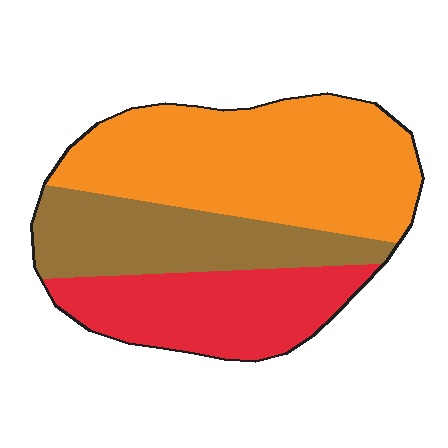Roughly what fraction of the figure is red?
Red covers about 25% of the figure.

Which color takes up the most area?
Orange, at roughly 45%.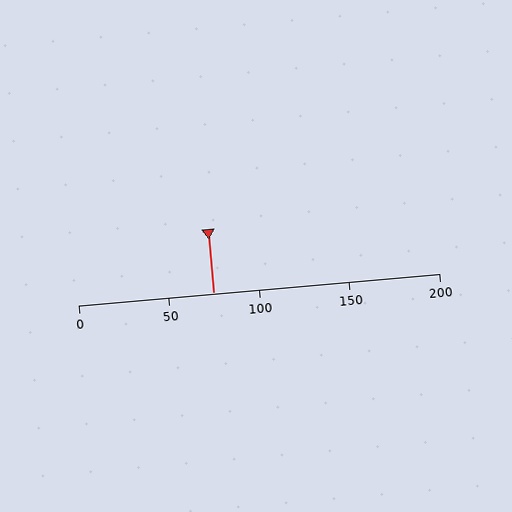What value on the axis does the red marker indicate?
The marker indicates approximately 75.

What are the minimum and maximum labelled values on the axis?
The axis runs from 0 to 200.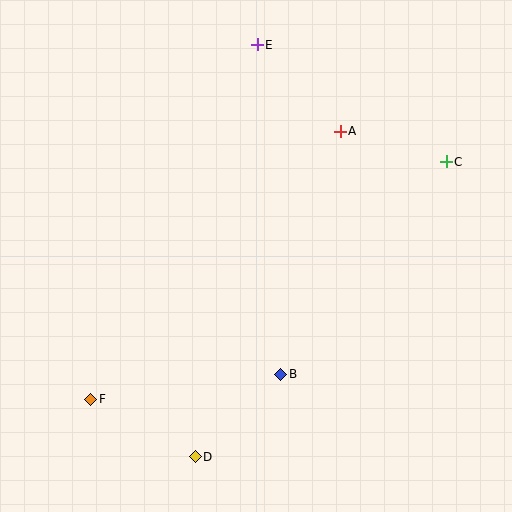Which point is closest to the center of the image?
Point B at (281, 374) is closest to the center.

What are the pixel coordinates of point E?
Point E is at (257, 45).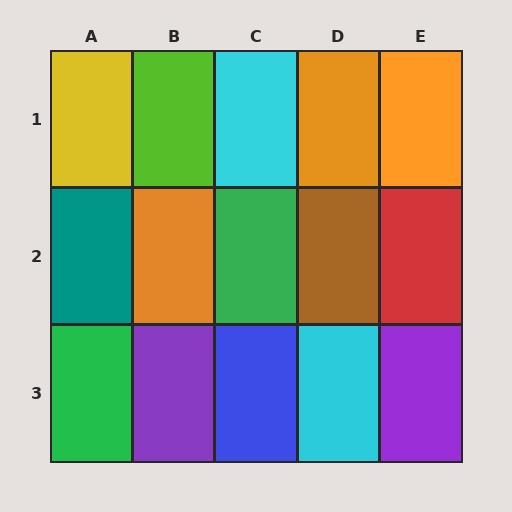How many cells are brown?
1 cell is brown.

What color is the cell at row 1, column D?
Orange.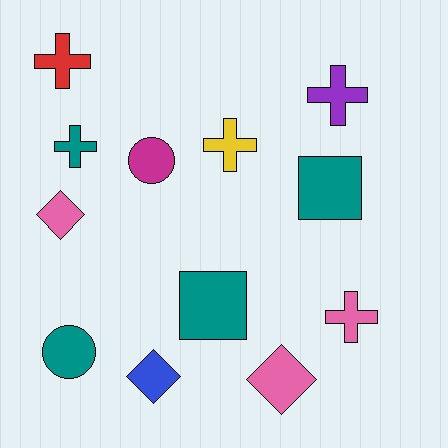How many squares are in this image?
There are 2 squares.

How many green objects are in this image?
There are no green objects.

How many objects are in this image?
There are 12 objects.